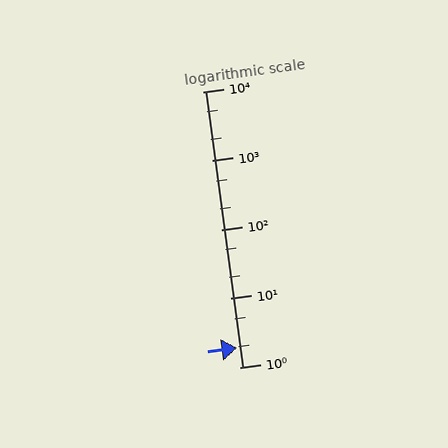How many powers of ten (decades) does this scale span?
The scale spans 4 decades, from 1 to 10000.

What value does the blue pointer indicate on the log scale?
The pointer indicates approximately 1.9.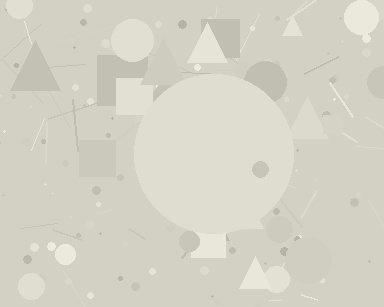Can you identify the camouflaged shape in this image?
The camouflaged shape is a circle.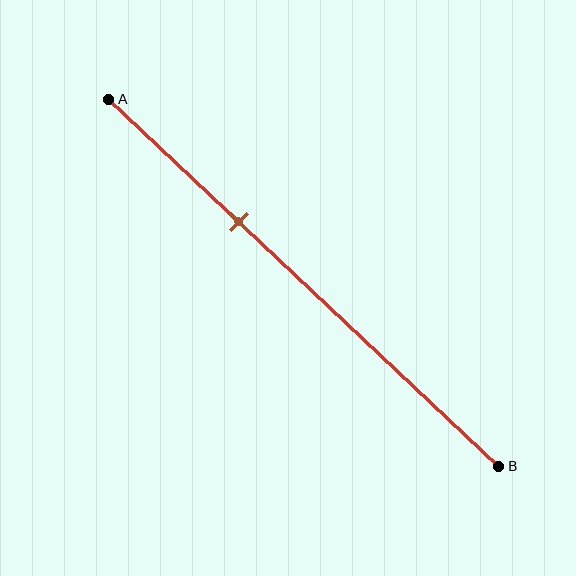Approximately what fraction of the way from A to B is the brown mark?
The brown mark is approximately 35% of the way from A to B.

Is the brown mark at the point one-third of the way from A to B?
Yes, the mark is approximately at the one-third point.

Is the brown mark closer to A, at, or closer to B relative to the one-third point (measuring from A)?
The brown mark is approximately at the one-third point of segment AB.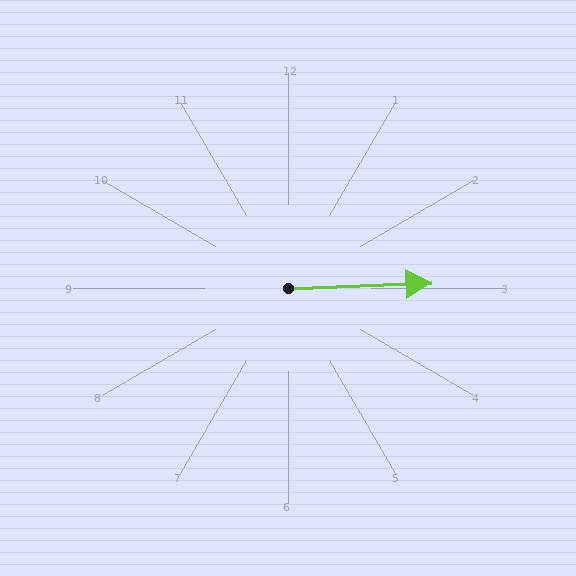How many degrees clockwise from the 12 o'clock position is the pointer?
Approximately 88 degrees.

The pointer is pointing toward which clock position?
Roughly 3 o'clock.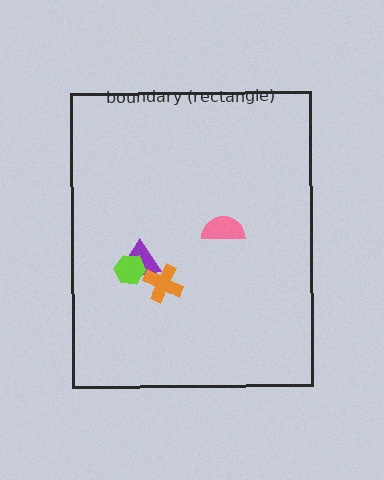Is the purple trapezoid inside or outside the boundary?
Inside.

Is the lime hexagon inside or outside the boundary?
Inside.